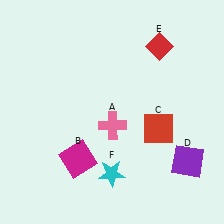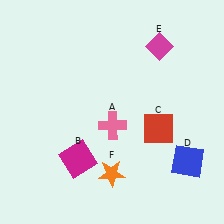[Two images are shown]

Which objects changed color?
D changed from purple to blue. E changed from red to magenta. F changed from cyan to orange.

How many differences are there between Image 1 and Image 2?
There are 3 differences between the two images.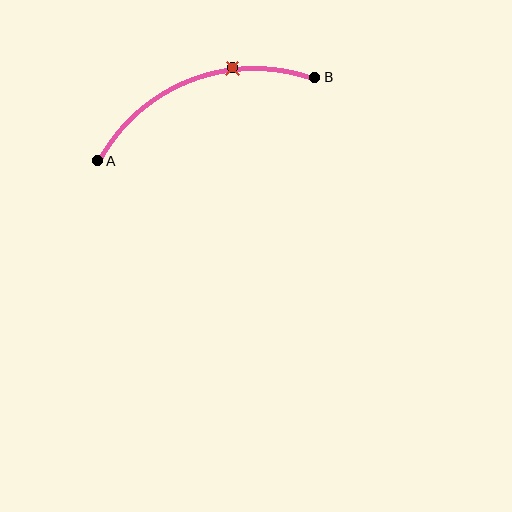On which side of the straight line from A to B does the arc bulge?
The arc bulges above the straight line connecting A and B.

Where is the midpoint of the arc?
The arc midpoint is the point on the curve farthest from the straight line joining A and B. It sits above that line.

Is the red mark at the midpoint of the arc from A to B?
No. The red mark lies on the arc but is closer to endpoint B. The arc midpoint would be at the point on the curve equidistant along the arc from both A and B.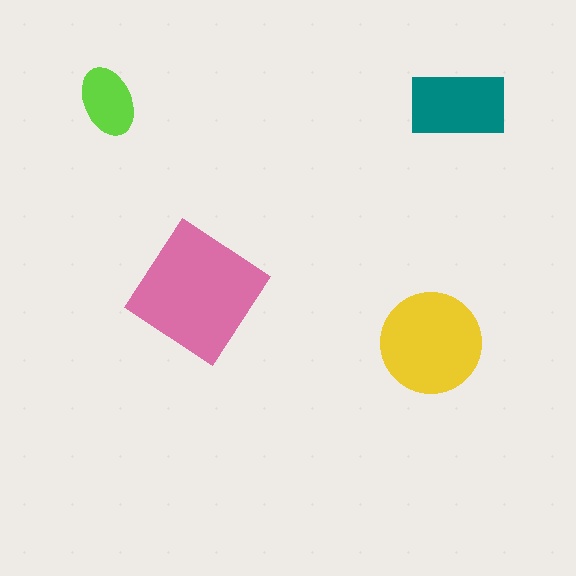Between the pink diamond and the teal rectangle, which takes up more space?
The pink diamond.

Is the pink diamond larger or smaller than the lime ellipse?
Larger.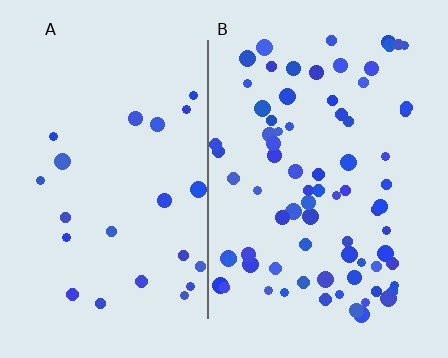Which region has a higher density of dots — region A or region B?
B (the right).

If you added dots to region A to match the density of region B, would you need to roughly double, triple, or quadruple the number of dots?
Approximately triple.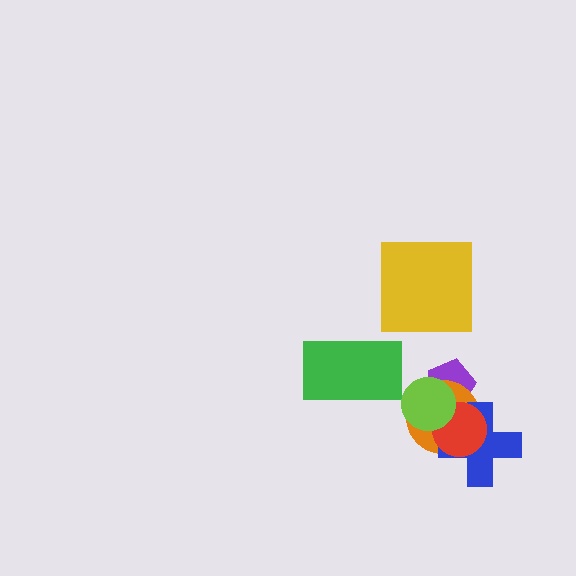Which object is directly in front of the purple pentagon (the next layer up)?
The orange circle is directly in front of the purple pentagon.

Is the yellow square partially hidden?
No, no other shape covers it.